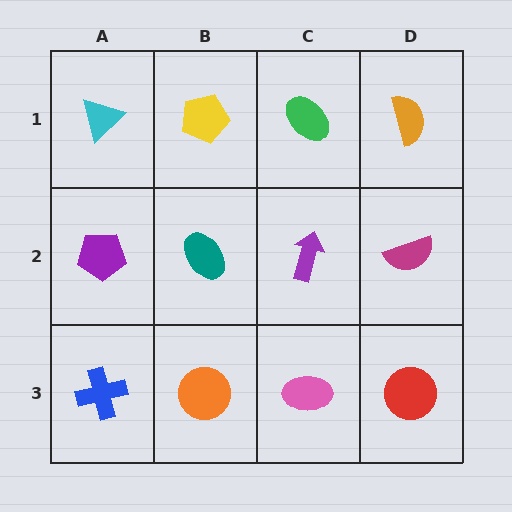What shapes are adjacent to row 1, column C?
A purple arrow (row 2, column C), a yellow pentagon (row 1, column B), an orange semicircle (row 1, column D).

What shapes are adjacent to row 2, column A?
A cyan triangle (row 1, column A), a blue cross (row 3, column A), a teal ellipse (row 2, column B).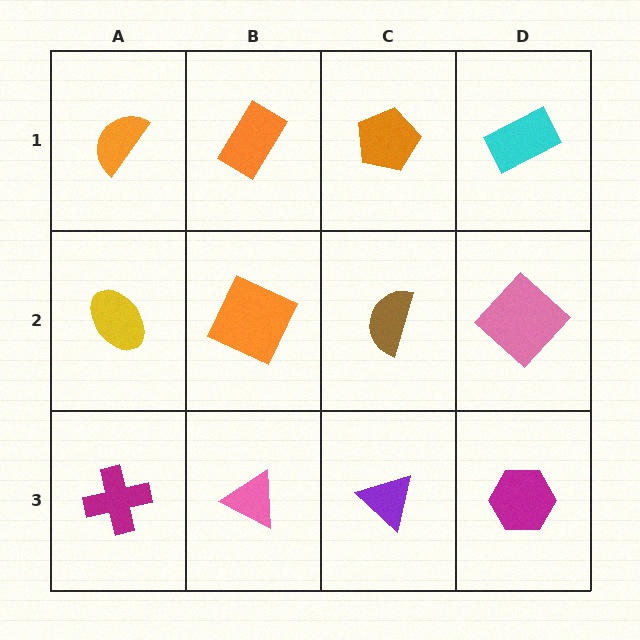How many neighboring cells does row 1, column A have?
2.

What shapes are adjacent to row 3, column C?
A brown semicircle (row 2, column C), a pink triangle (row 3, column B), a magenta hexagon (row 3, column D).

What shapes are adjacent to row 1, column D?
A pink diamond (row 2, column D), an orange pentagon (row 1, column C).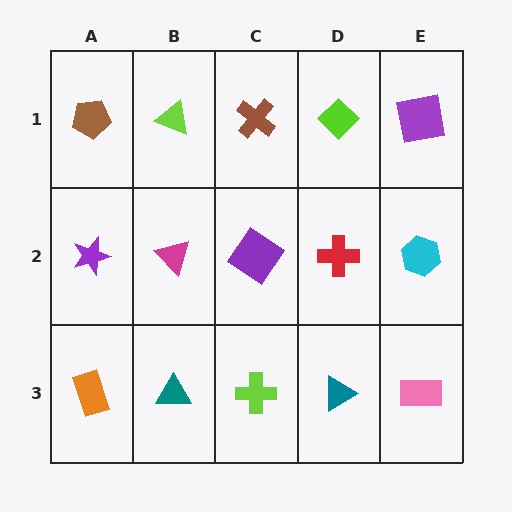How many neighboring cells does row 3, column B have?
3.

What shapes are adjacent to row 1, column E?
A cyan hexagon (row 2, column E), a lime diamond (row 1, column D).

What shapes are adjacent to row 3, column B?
A magenta triangle (row 2, column B), an orange rectangle (row 3, column A), a lime cross (row 3, column C).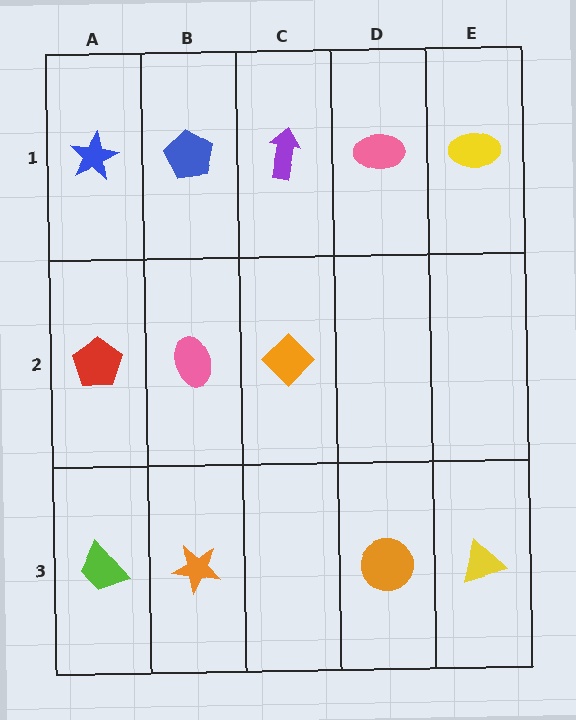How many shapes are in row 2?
3 shapes.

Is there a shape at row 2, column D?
No, that cell is empty.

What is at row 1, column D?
A pink ellipse.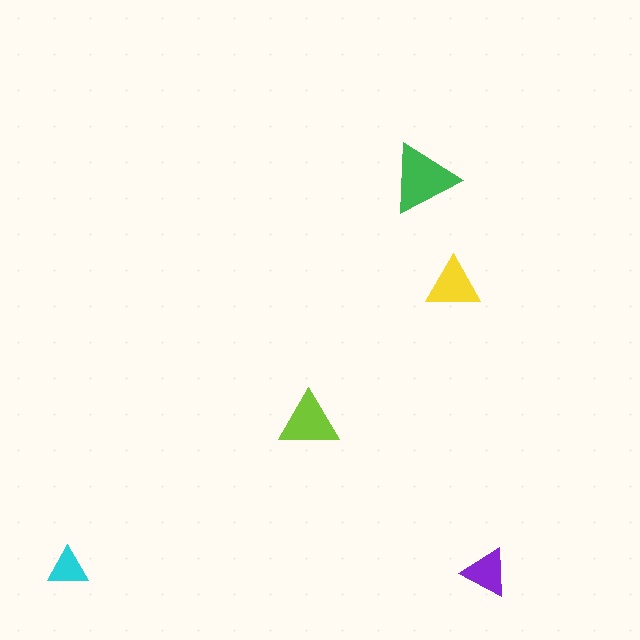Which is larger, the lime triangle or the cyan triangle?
The lime one.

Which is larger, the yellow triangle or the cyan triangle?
The yellow one.